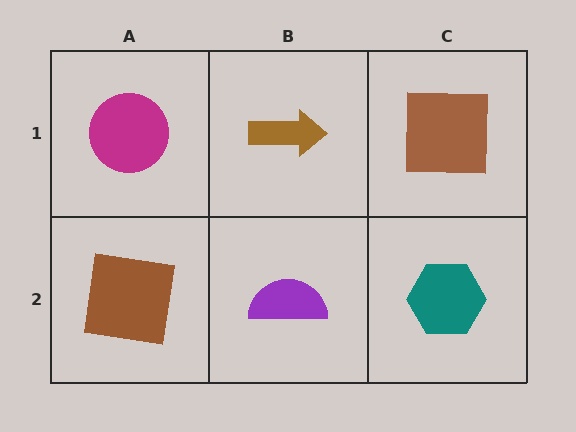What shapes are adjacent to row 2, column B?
A brown arrow (row 1, column B), a brown square (row 2, column A), a teal hexagon (row 2, column C).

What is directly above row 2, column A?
A magenta circle.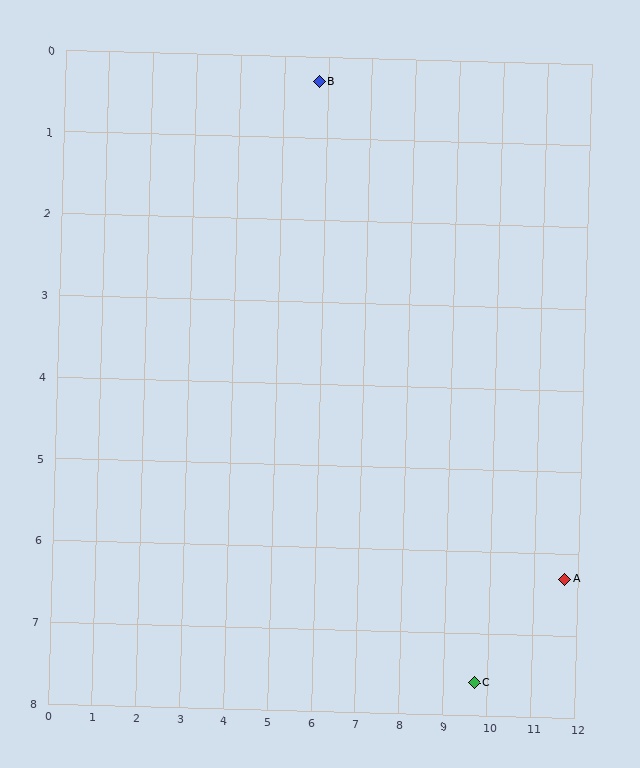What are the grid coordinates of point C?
Point C is at approximately (9.7, 7.6).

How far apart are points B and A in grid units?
Points B and A are about 8.4 grid units apart.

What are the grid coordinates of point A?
Point A is at approximately (11.7, 6.3).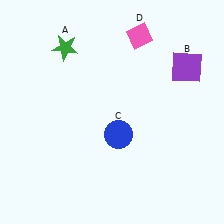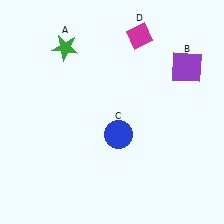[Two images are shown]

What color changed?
The diamond (D) changed from pink in Image 1 to magenta in Image 2.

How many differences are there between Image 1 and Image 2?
There is 1 difference between the two images.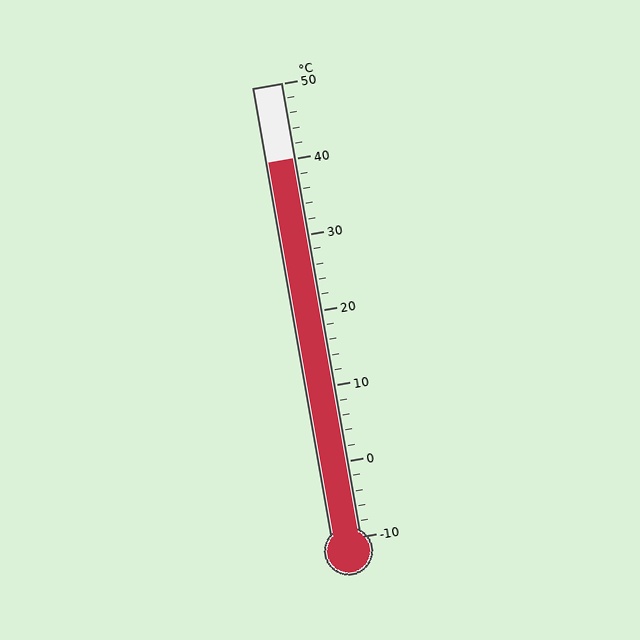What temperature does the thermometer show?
The thermometer shows approximately 40°C.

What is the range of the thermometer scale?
The thermometer scale ranges from -10°C to 50°C.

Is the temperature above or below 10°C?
The temperature is above 10°C.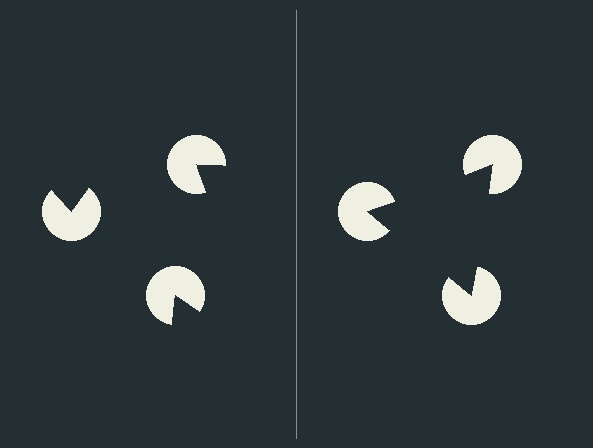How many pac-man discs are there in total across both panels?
6 — 3 on each side.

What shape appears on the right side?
An illusory triangle.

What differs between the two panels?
The pac-man discs are positioned identically on both sides; only the wedge orientations differ. On the right they align to a triangle; on the left they are misaligned.